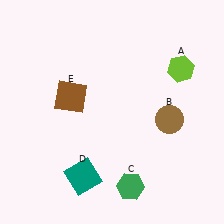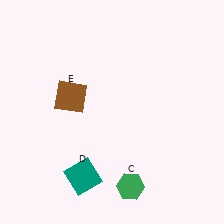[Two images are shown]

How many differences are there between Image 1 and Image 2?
There are 2 differences between the two images.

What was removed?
The lime hexagon (A), the brown circle (B) were removed in Image 2.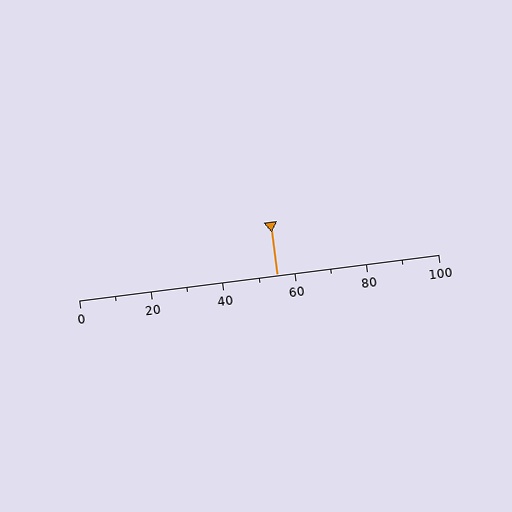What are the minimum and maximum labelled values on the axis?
The axis runs from 0 to 100.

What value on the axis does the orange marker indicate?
The marker indicates approximately 55.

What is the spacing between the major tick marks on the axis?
The major ticks are spaced 20 apart.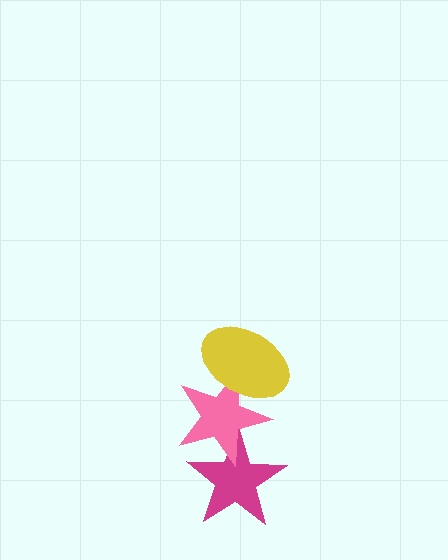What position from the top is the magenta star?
The magenta star is 3rd from the top.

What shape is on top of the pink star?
The yellow ellipse is on top of the pink star.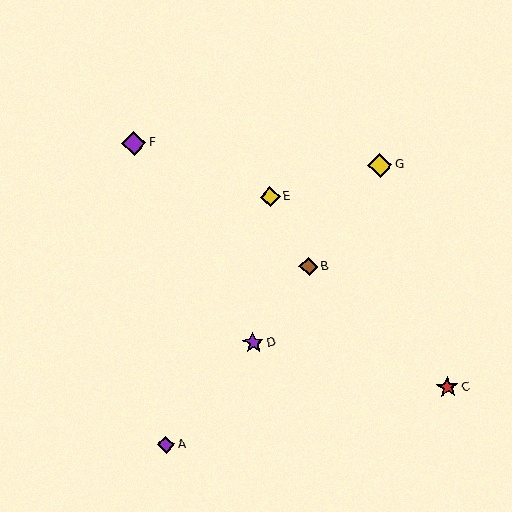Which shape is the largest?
The yellow diamond (labeled G) is the largest.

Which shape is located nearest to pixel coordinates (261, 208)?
The yellow diamond (labeled E) at (270, 197) is nearest to that location.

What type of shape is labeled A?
Shape A is a purple diamond.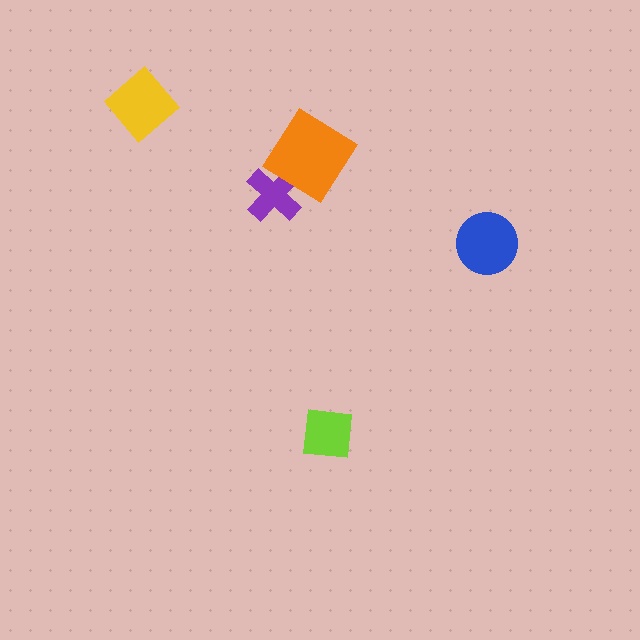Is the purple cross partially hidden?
Yes, it is partially covered by another shape.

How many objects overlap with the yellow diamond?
0 objects overlap with the yellow diamond.